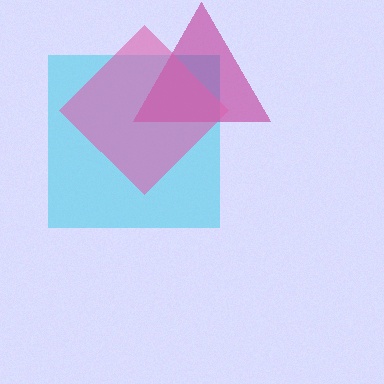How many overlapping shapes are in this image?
There are 3 overlapping shapes in the image.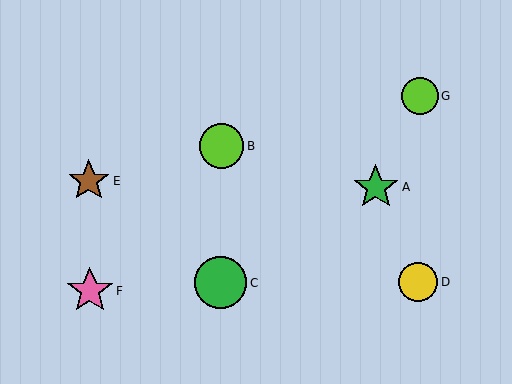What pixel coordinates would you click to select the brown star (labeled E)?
Click at (89, 181) to select the brown star E.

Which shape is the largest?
The green circle (labeled C) is the largest.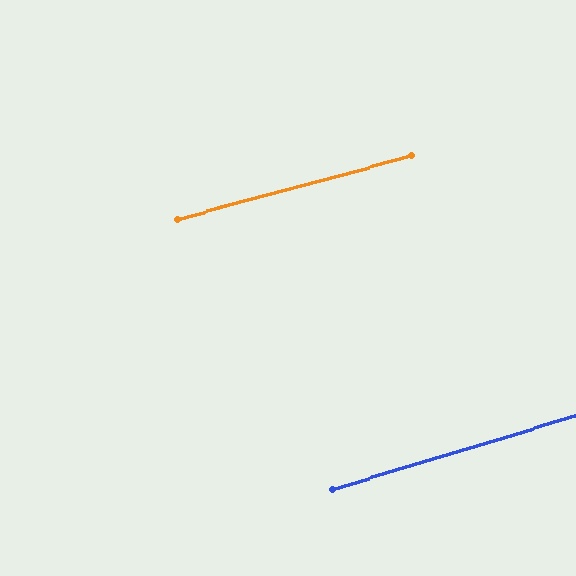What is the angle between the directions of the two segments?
Approximately 2 degrees.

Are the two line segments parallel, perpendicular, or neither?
Parallel — their directions differ by only 1.8°.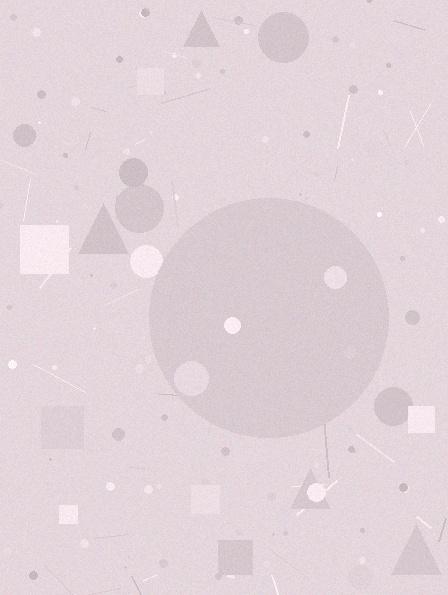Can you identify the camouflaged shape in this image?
The camouflaged shape is a circle.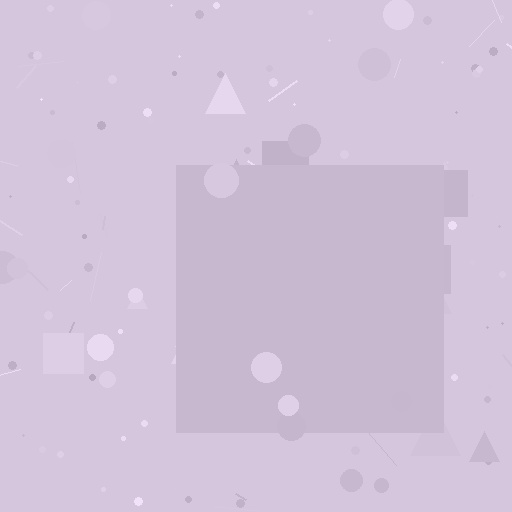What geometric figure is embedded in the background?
A square is embedded in the background.